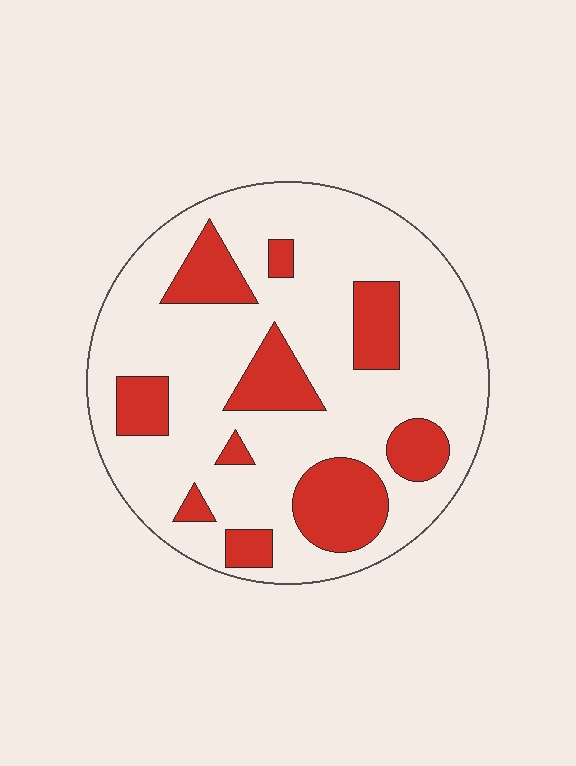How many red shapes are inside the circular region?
10.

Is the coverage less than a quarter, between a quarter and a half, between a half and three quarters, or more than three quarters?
Less than a quarter.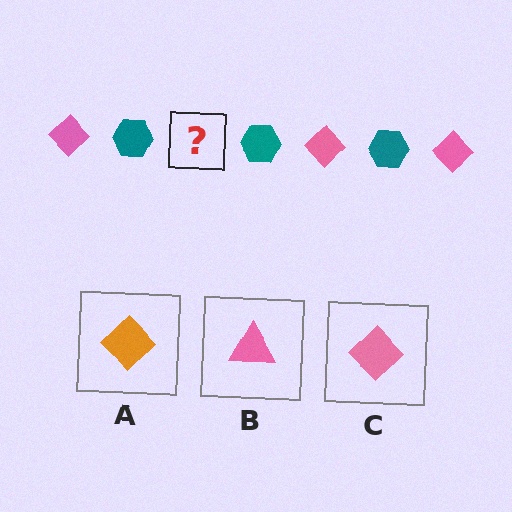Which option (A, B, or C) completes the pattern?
C.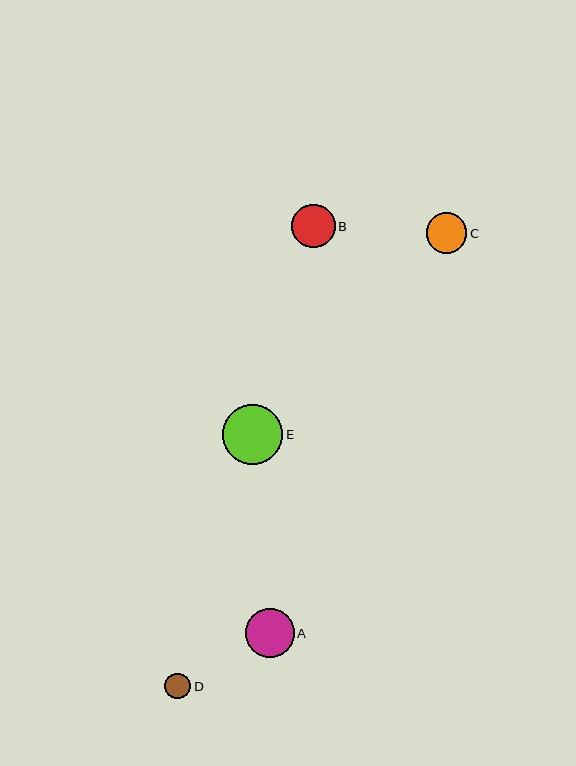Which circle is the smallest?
Circle D is the smallest with a size of approximately 26 pixels.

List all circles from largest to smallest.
From largest to smallest: E, A, B, C, D.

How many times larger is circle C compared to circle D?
Circle C is approximately 1.6 times the size of circle D.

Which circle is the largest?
Circle E is the largest with a size of approximately 60 pixels.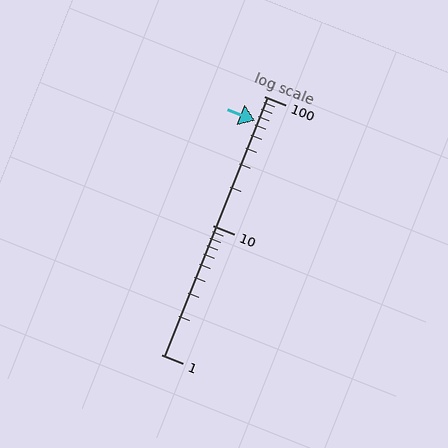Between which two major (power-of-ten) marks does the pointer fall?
The pointer is between 10 and 100.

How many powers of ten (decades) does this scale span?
The scale spans 2 decades, from 1 to 100.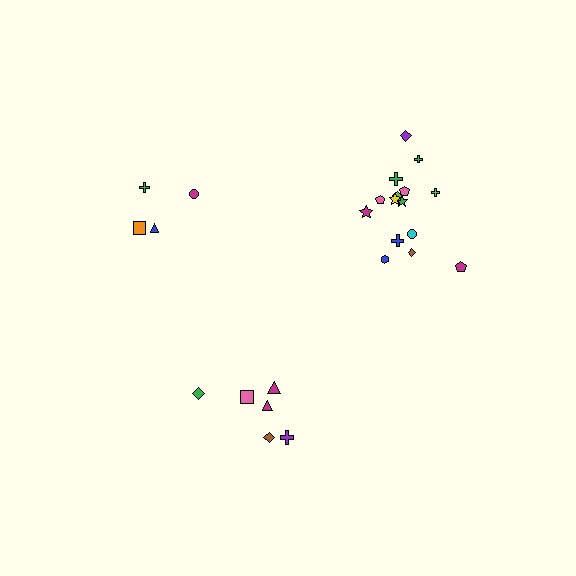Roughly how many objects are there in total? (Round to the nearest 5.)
Roughly 25 objects in total.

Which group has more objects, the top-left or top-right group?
The top-right group.